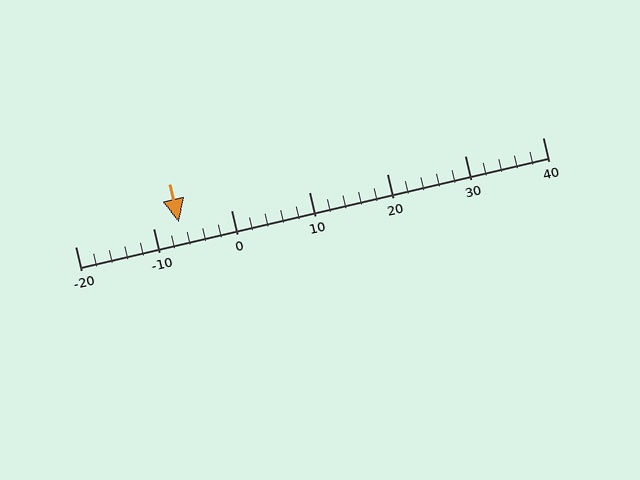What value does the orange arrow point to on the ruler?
The orange arrow points to approximately -7.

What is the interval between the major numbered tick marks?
The major tick marks are spaced 10 units apart.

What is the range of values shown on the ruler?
The ruler shows values from -20 to 40.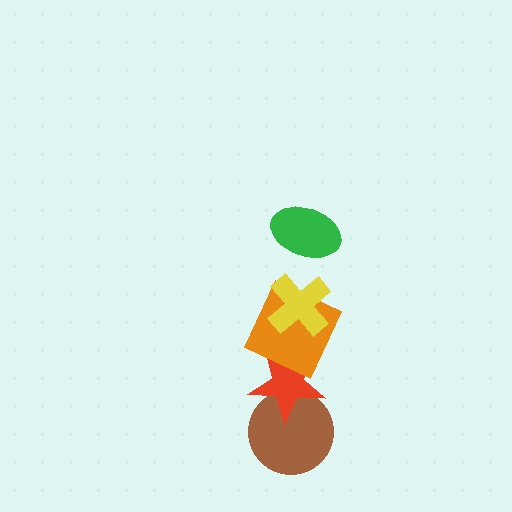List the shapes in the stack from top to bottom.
From top to bottom: the green ellipse, the yellow cross, the orange square, the red star, the brown circle.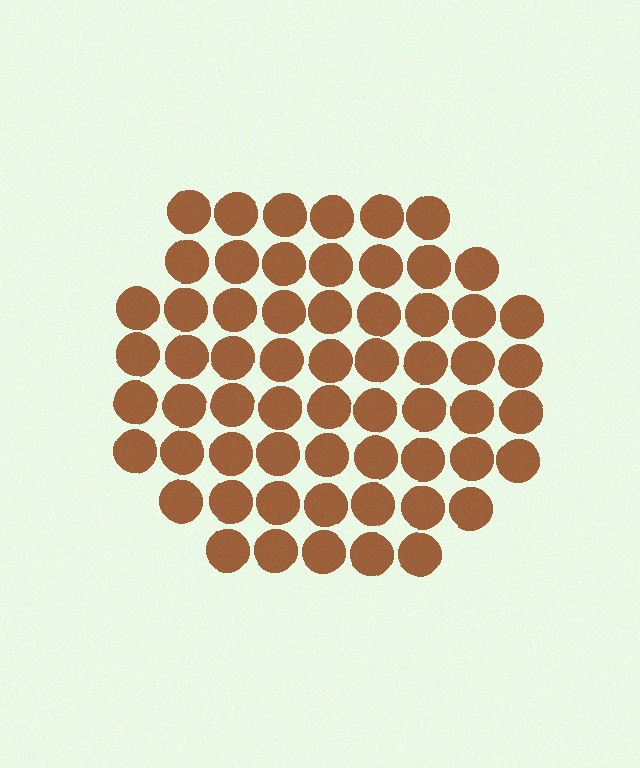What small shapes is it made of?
It is made of small circles.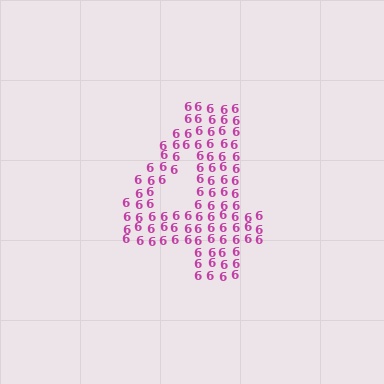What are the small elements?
The small elements are digit 6's.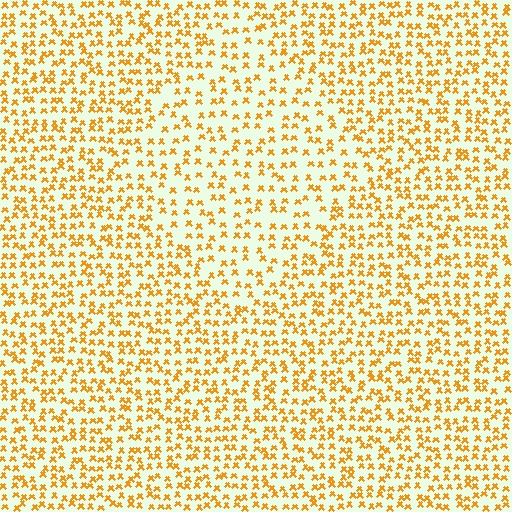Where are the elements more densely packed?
The elements are more densely packed outside the diamond boundary.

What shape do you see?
I see a diamond.